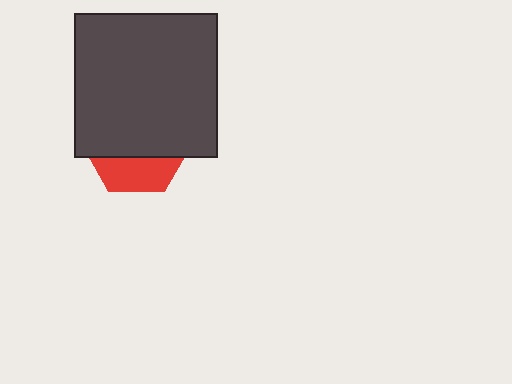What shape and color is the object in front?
The object in front is a dark gray square.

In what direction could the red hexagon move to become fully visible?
The red hexagon could move down. That would shift it out from behind the dark gray square entirely.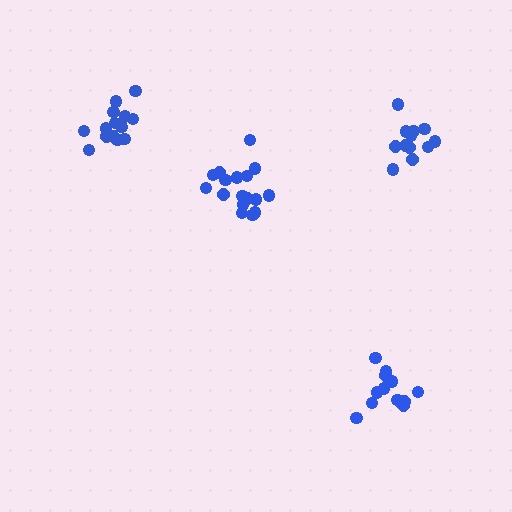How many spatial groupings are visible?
There are 4 spatial groupings.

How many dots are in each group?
Group 1: 13 dots, Group 2: 17 dots, Group 3: 12 dots, Group 4: 14 dots (56 total).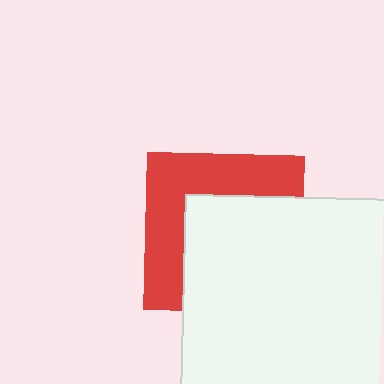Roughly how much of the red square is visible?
A small part of it is visible (roughly 44%).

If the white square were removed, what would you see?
You would see the complete red square.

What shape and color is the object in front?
The object in front is a white square.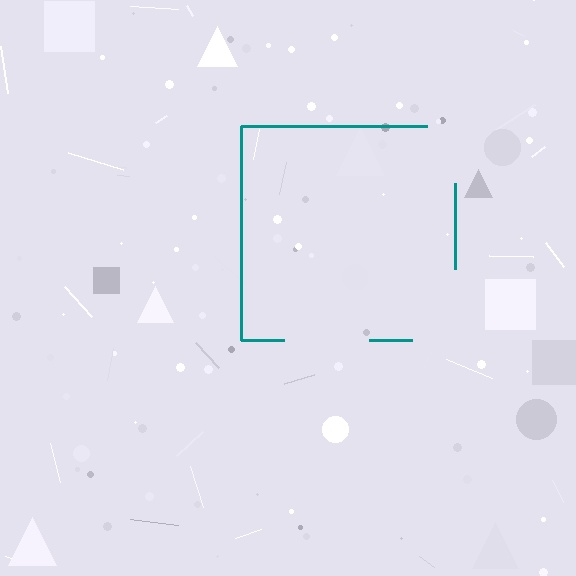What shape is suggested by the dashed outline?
The dashed outline suggests a square.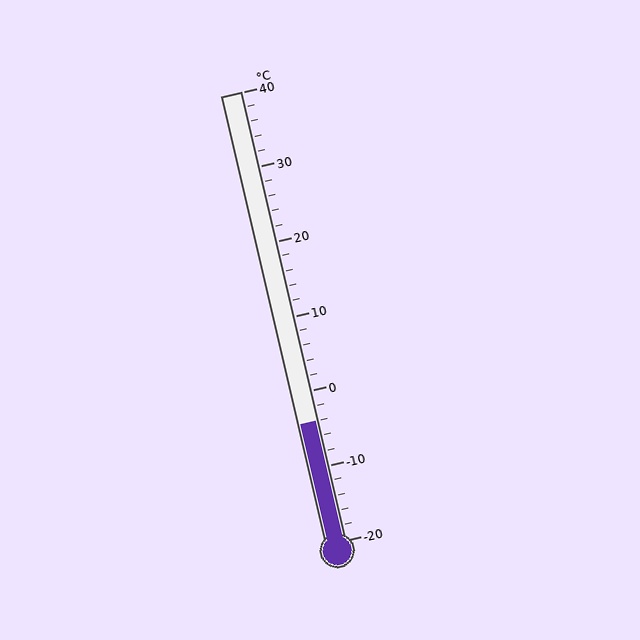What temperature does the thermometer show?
The thermometer shows approximately -4°C.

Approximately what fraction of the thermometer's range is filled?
The thermometer is filled to approximately 25% of its range.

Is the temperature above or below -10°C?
The temperature is above -10°C.